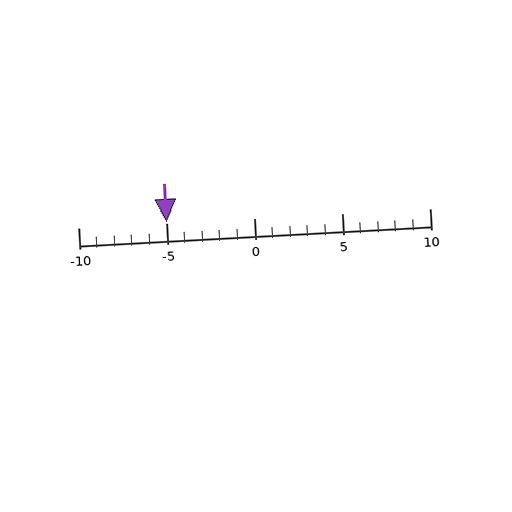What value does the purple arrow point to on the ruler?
The purple arrow points to approximately -5.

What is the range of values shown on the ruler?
The ruler shows values from -10 to 10.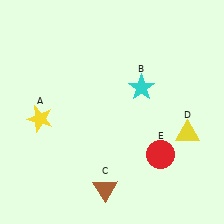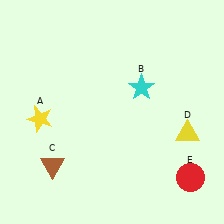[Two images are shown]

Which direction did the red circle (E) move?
The red circle (E) moved right.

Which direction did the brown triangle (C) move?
The brown triangle (C) moved left.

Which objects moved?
The objects that moved are: the brown triangle (C), the red circle (E).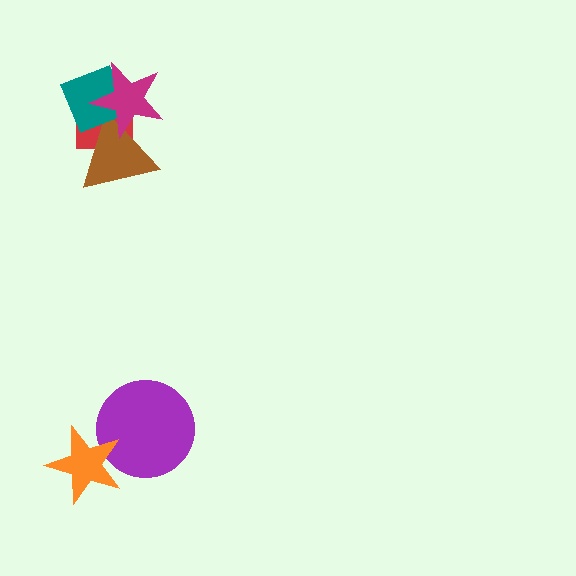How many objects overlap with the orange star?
1 object overlaps with the orange star.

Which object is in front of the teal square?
The magenta star is in front of the teal square.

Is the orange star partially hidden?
No, no other shape covers it.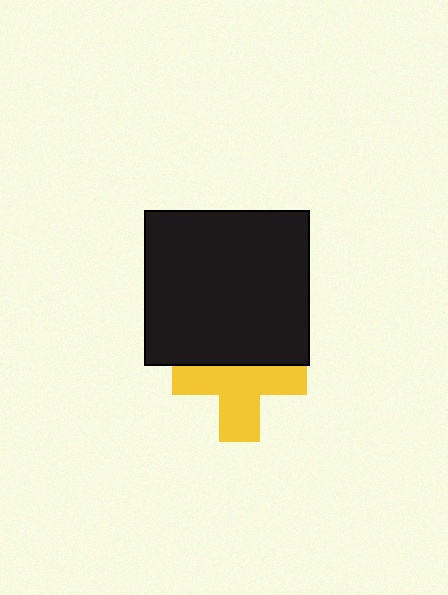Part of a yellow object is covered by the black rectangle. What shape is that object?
It is a cross.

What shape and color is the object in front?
The object in front is a black rectangle.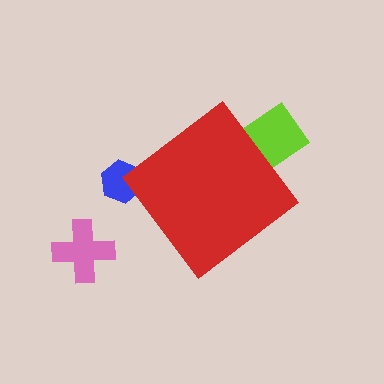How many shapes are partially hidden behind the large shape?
2 shapes are partially hidden.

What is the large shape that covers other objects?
A red diamond.